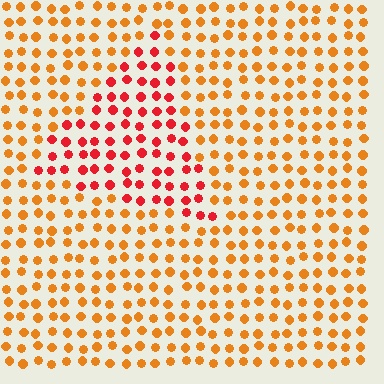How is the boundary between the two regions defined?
The boundary is defined purely by a slight shift in hue (about 35 degrees). Spacing, size, and orientation are identical on both sides.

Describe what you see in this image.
The image is filled with small orange elements in a uniform arrangement. A triangle-shaped region is visible where the elements are tinted to a slightly different hue, forming a subtle color boundary.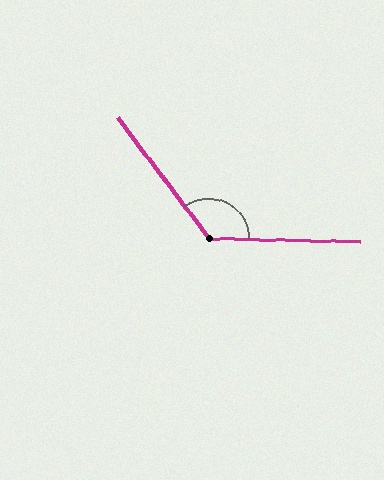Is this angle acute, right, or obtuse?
It is obtuse.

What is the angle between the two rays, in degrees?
Approximately 128 degrees.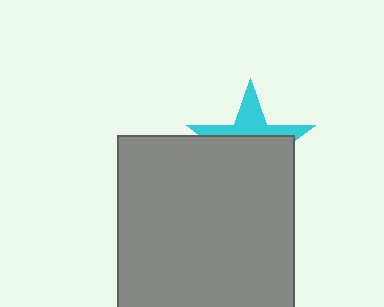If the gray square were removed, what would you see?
You would see the complete cyan star.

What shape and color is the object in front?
The object in front is a gray square.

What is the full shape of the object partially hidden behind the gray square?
The partially hidden object is a cyan star.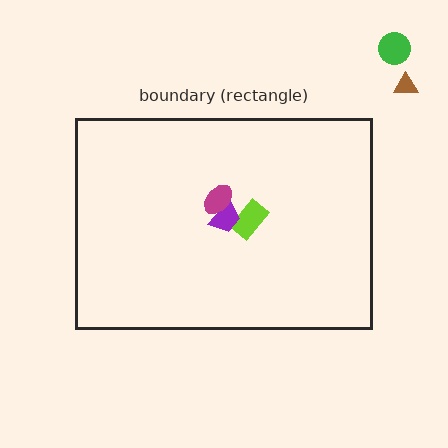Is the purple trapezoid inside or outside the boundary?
Inside.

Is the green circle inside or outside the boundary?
Outside.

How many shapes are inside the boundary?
3 inside, 2 outside.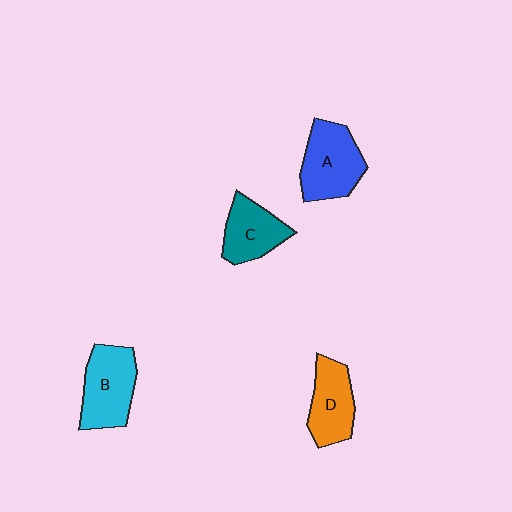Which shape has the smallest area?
Shape C (teal).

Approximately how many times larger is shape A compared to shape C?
Approximately 1.3 times.